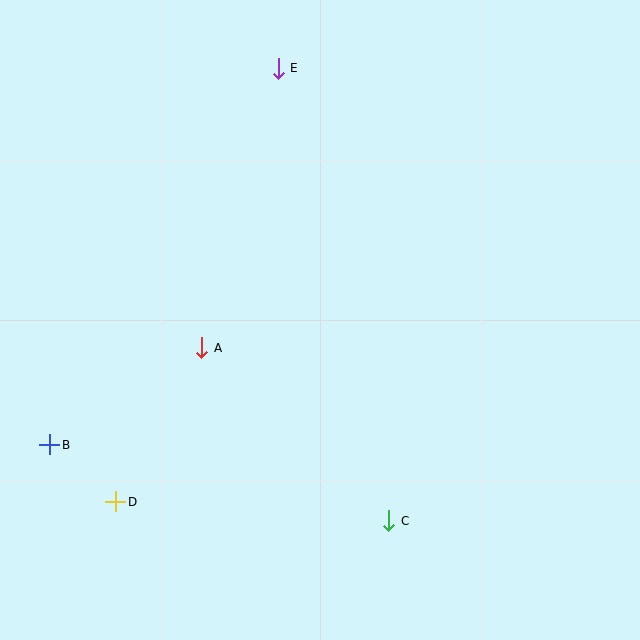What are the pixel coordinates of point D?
Point D is at (116, 502).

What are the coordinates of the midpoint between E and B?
The midpoint between E and B is at (164, 256).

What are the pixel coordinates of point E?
Point E is at (278, 68).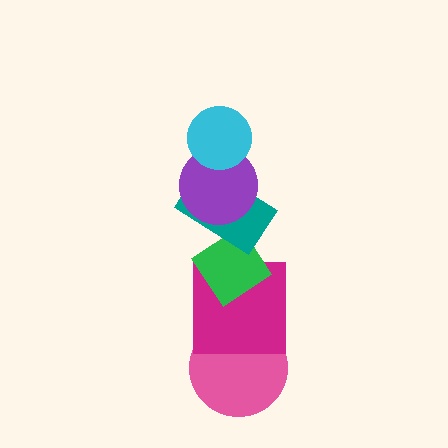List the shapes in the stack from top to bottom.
From top to bottom: the cyan circle, the purple circle, the teal rectangle, the green diamond, the magenta square, the pink circle.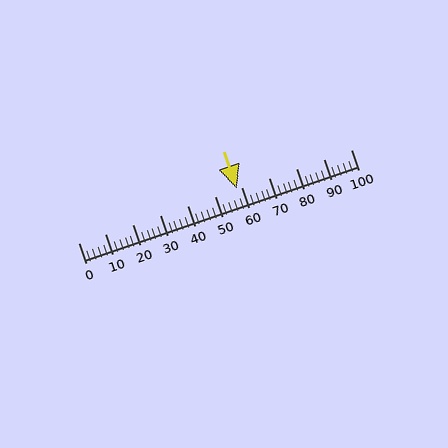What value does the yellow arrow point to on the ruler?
The yellow arrow points to approximately 58.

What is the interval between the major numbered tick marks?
The major tick marks are spaced 10 units apart.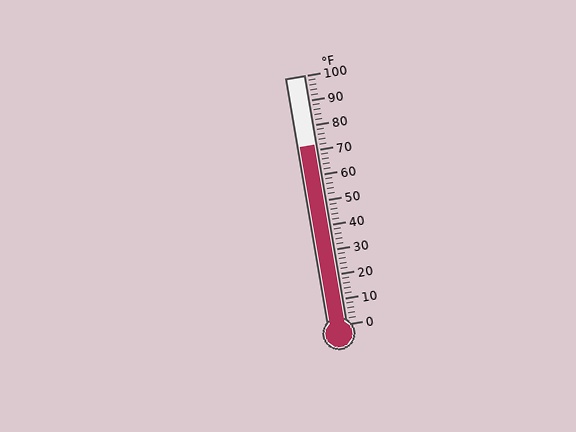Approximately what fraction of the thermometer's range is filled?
The thermometer is filled to approximately 70% of its range.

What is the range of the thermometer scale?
The thermometer scale ranges from 0°F to 100°F.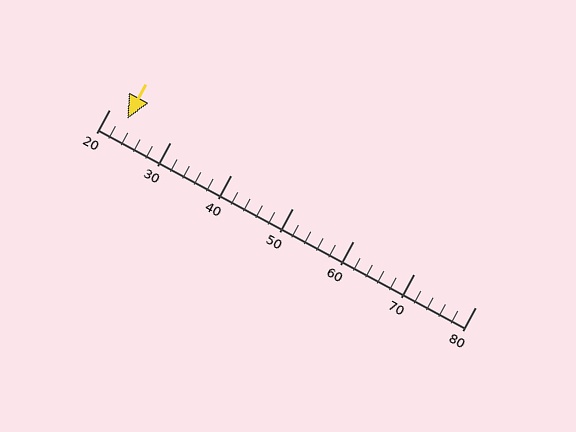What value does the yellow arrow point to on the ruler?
The yellow arrow points to approximately 23.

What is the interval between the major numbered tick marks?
The major tick marks are spaced 10 units apart.